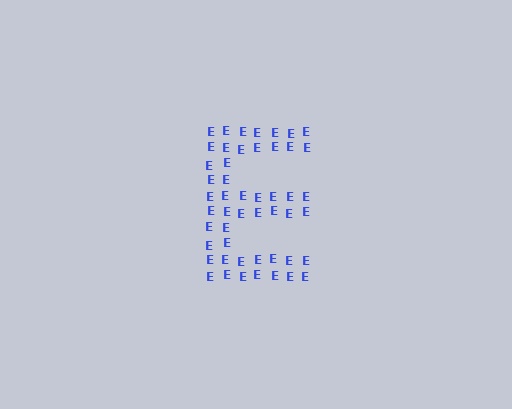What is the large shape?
The large shape is the letter E.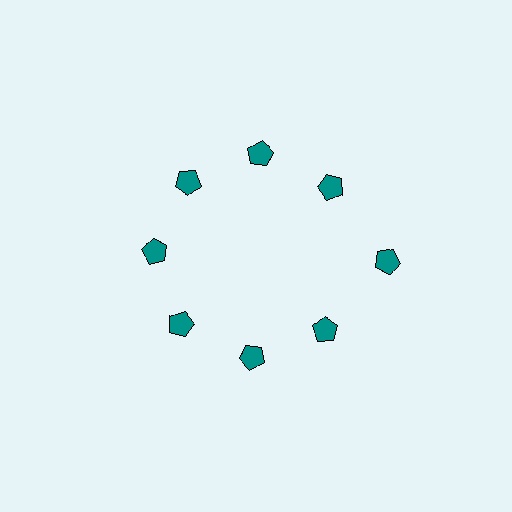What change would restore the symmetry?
The symmetry would be restored by moving it inward, back onto the ring so that all 8 pentagons sit at equal angles and equal distance from the center.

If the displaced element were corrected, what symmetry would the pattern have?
It would have 8-fold rotational symmetry — the pattern would map onto itself every 45 degrees.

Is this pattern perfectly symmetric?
No. The 8 teal pentagons are arranged in a ring, but one element near the 3 o'clock position is pushed outward from the center, breaking the 8-fold rotational symmetry.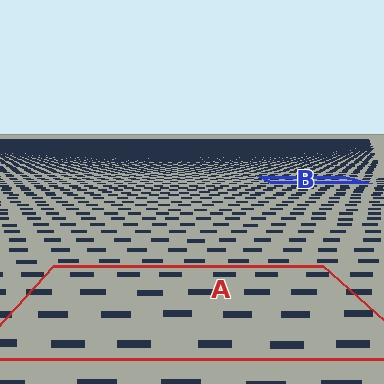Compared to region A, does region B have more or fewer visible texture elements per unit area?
Region B has more texture elements per unit area — they are packed more densely because it is farther away.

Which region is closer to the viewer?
Region A is closer. The texture elements there are larger and more spread out.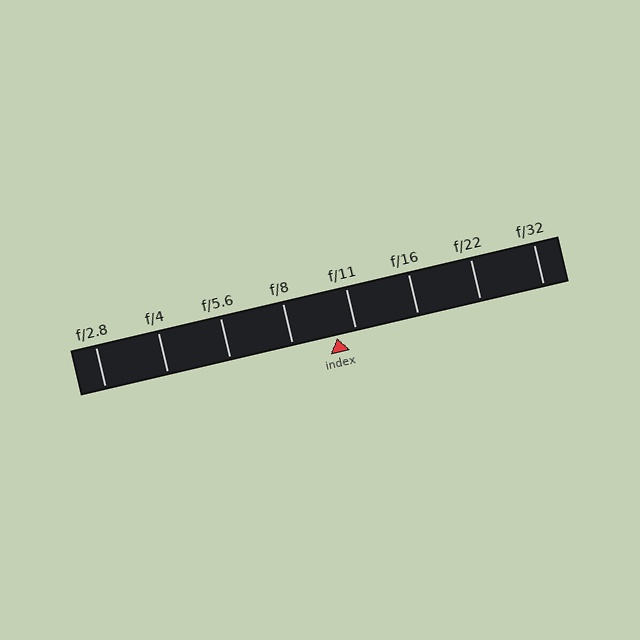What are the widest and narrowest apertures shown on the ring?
The widest aperture shown is f/2.8 and the narrowest is f/32.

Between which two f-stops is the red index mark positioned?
The index mark is between f/8 and f/11.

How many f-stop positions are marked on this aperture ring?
There are 8 f-stop positions marked.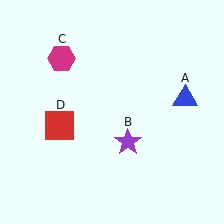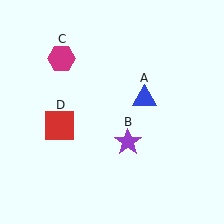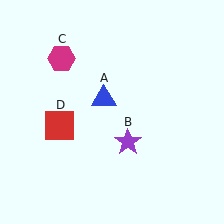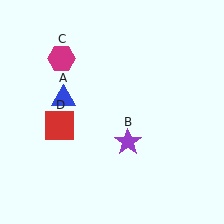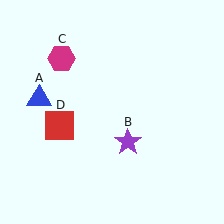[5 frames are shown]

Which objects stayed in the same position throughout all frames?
Purple star (object B) and magenta hexagon (object C) and red square (object D) remained stationary.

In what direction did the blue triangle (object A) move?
The blue triangle (object A) moved left.